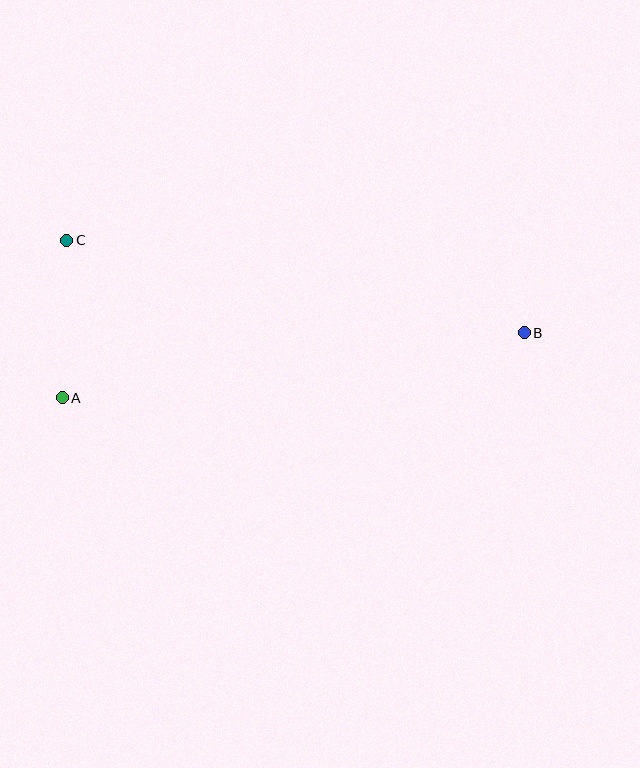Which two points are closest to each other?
Points A and C are closest to each other.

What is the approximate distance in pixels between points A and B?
The distance between A and B is approximately 466 pixels.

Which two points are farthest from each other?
Points B and C are farthest from each other.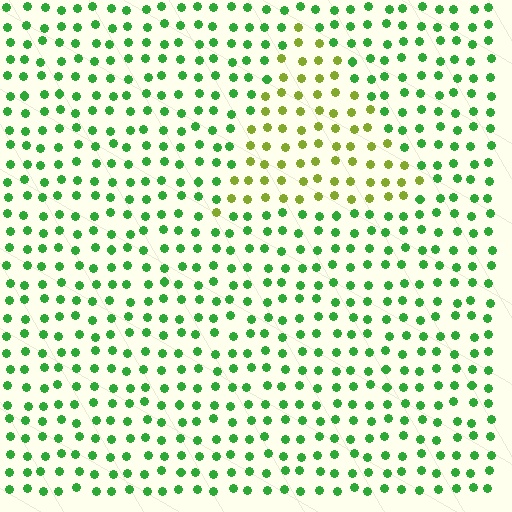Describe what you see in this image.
The image is filled with small green elements in a uniform arrangement. A triangle-shaped region is visible where the elements are tinted to a slightly different hue, forming a subtle color boundary.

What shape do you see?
I see a triangle.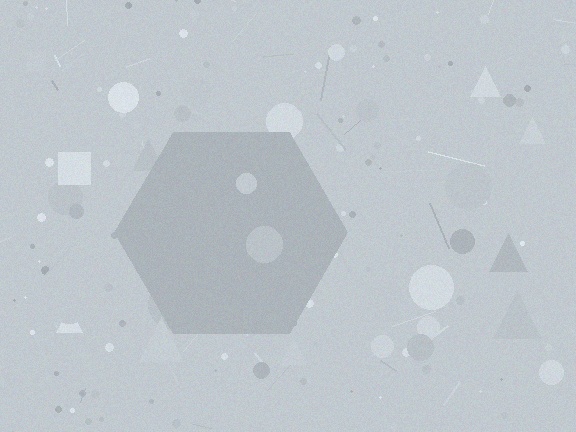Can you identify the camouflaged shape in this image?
The camouflaged shape is a hexagon.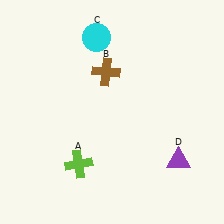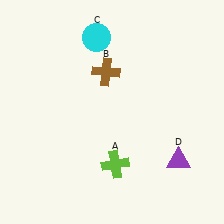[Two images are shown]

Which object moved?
The lime cross (A) moved right.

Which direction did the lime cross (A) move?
The lime cross (A) moved right.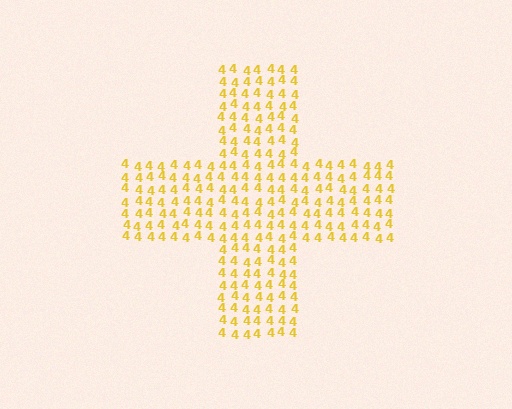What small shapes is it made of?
It is made of small digit 4's.